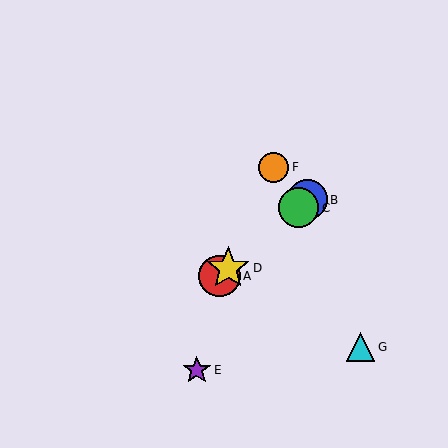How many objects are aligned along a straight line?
4 objects (A, B, C, D) are aligned along a straight line.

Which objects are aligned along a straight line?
Objects A, B, C, D are aligned along a straight line.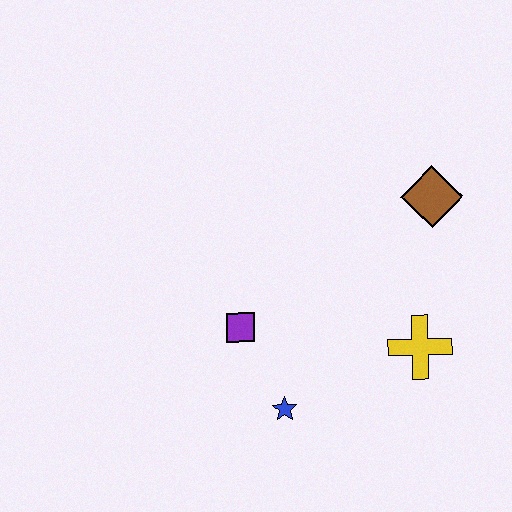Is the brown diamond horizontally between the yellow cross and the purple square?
No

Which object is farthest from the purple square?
The brown diamond is farthest from the purple square.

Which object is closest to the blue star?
The purple square is closest to the blue star.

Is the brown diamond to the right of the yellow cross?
Yes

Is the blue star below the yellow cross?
Yes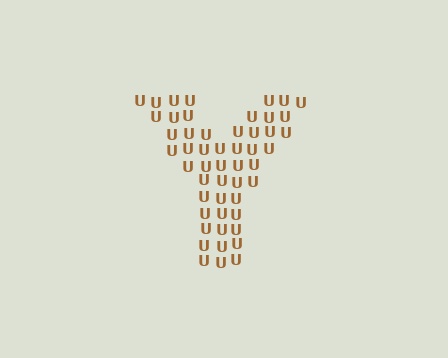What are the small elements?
The small elements are letter U's.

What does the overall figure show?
The overall figure shows the letter Y.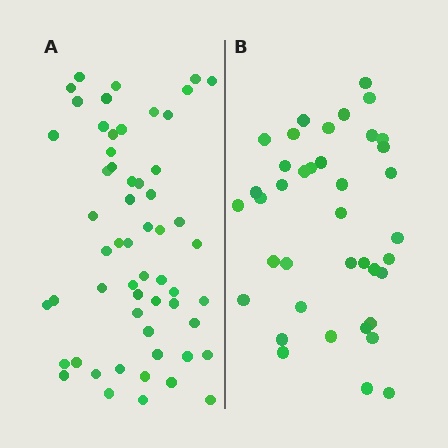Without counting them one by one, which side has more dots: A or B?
Region A (the left region) has more dots.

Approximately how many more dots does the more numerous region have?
Region A has approximately 20 more dots than region B.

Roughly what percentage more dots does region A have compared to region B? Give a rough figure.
About 45% more.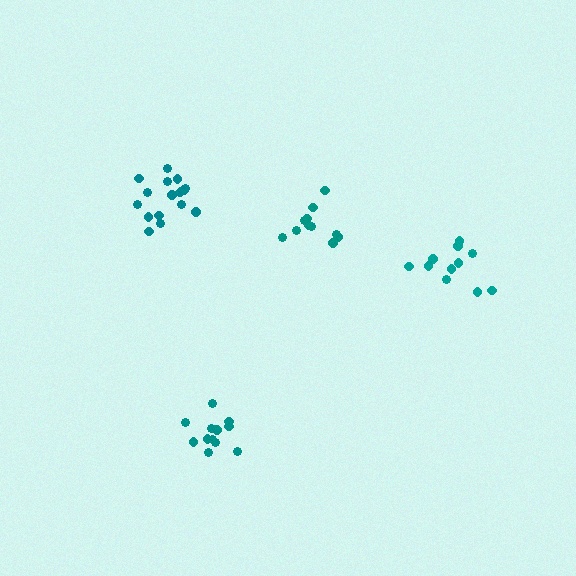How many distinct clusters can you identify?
There are 4 distinct clusters.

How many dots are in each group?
Group 1: 12 dots, Group 2: 11 dots, Group 3: 17 dots, Group 4: 11 dots (51 total).